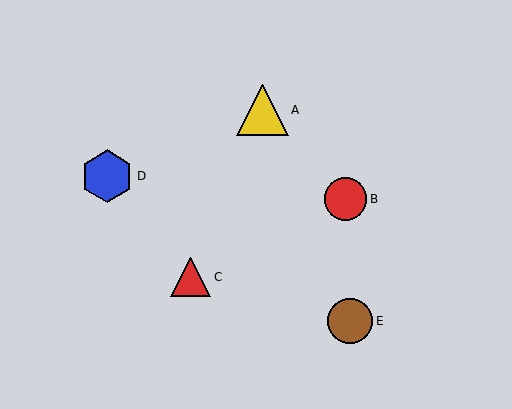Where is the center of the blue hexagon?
The center of the blue hexagon is at (107, 176).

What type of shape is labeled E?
Shape E is a brown circle.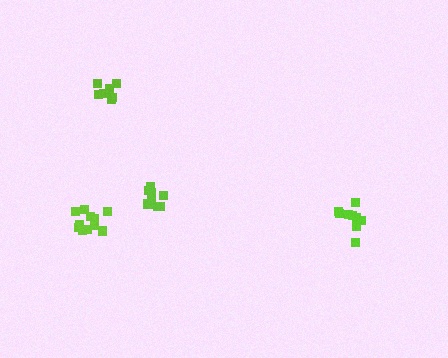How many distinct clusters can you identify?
There are 4 distinct clusters.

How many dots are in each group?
Group 1: 9 dots, Group 2: 9 dots, Group 3: 8 dots, Group 4: 11 dots (37 total).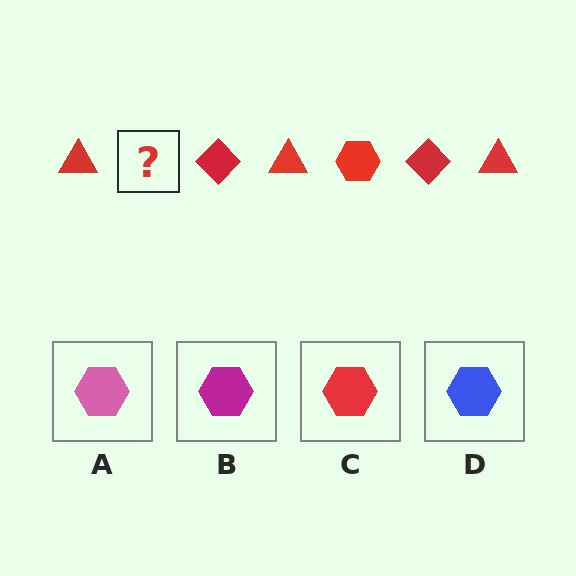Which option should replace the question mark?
Option C.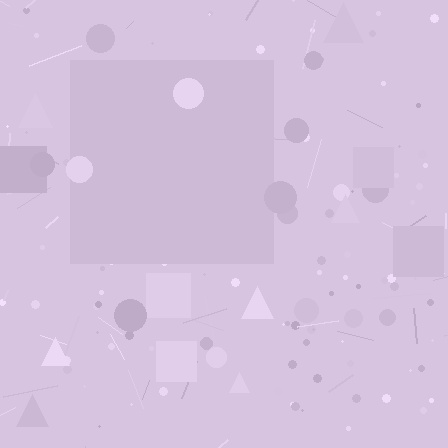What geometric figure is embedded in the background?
A square is embedded in the background.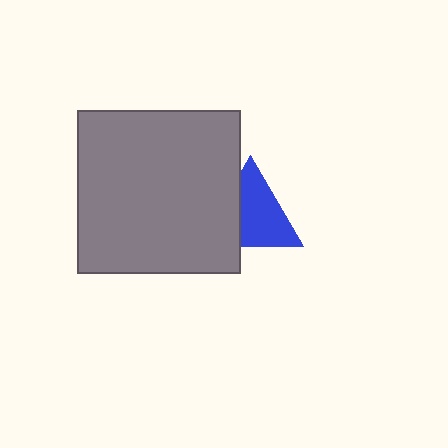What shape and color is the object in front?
The object in front is a gray square.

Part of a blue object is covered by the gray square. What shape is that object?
It is a triangle.